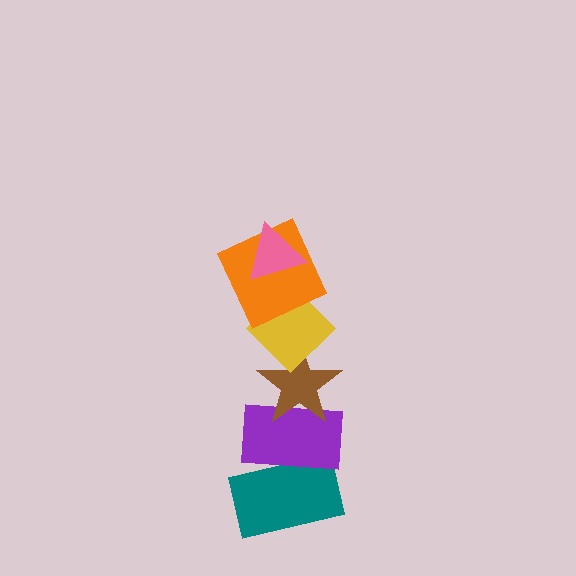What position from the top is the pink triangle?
The pink triangle is 1st from the top.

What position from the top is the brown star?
The brown star is 4th from the top.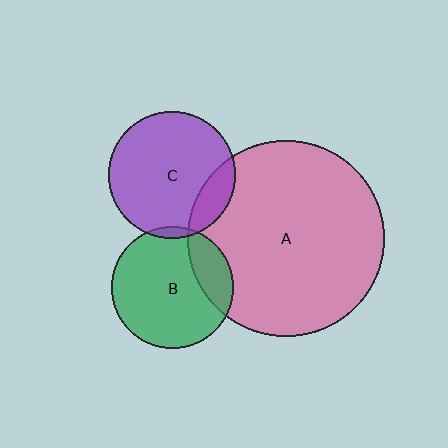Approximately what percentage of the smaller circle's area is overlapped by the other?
Approximately 15%.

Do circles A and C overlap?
Yes.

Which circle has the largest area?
Circle A (pink).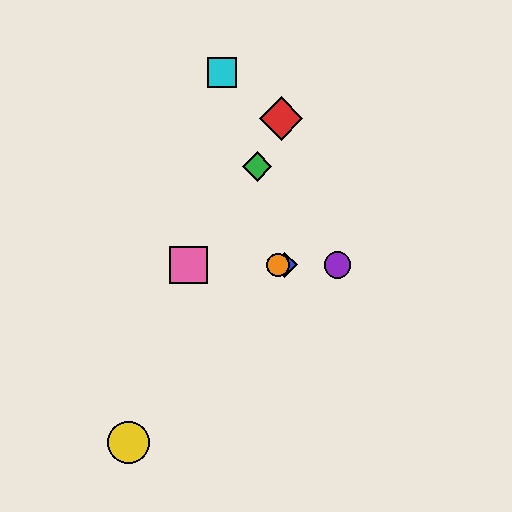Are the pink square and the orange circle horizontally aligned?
Yes, both are at y≈265.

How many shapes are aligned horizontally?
4 shapes (the blue diamond, the purple circle, the orange circle, the pink square) are aligned horizontally.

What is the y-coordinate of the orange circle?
The orange circle is at y≈265.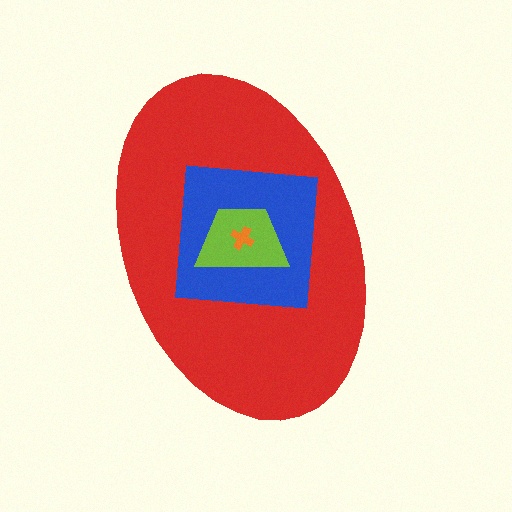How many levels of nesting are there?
4.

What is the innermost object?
The orange cross.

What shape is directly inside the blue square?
The lime trapezoid.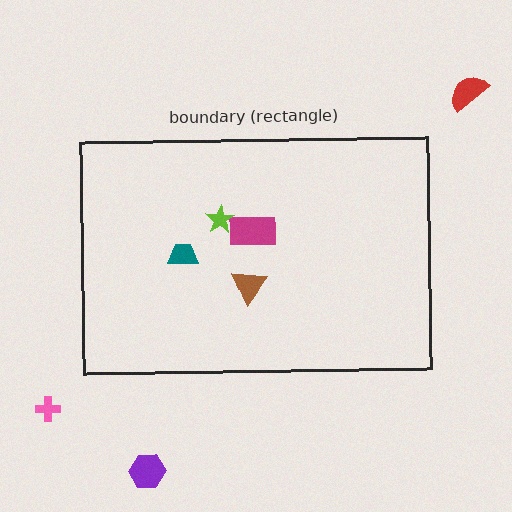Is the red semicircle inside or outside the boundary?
Outside.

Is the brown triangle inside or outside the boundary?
Inside.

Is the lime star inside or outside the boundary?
Inside.